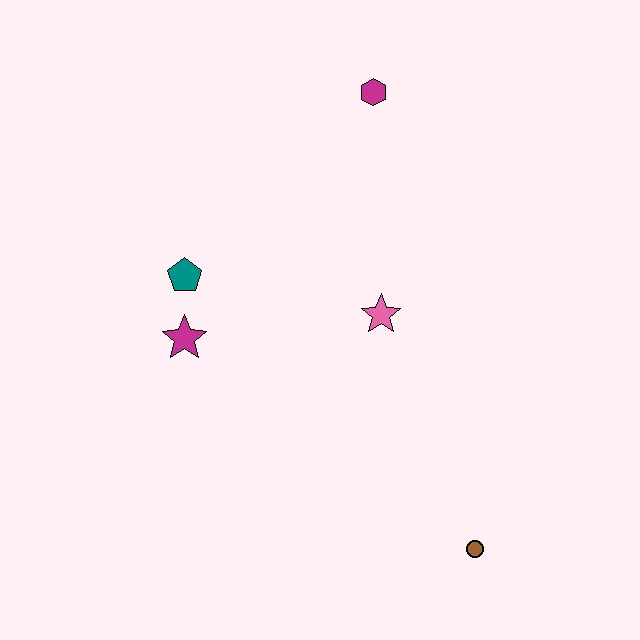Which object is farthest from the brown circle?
The magenta hexagon is farthest from the brown circle.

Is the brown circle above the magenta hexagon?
No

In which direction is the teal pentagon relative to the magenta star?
The teal pentagon is above the magenta star.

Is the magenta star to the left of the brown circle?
Yes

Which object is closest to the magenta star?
The teal pentagon is closest to the magenta star.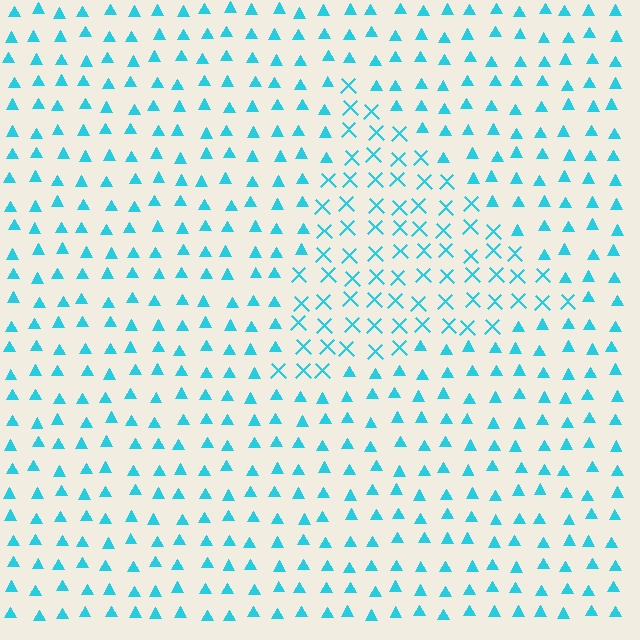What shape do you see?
I see a triangle.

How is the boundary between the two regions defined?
The boundary is defined by a change in element shape: X marks inside vs. triangles outside. All elements share the same color and spacing.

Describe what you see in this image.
The image is filled with small cyan elements arranged in a uniform grid. A triangle-shaped region contains X marks, while the surrounding area contains triangles. The boundary is defined purely by the change in element shape.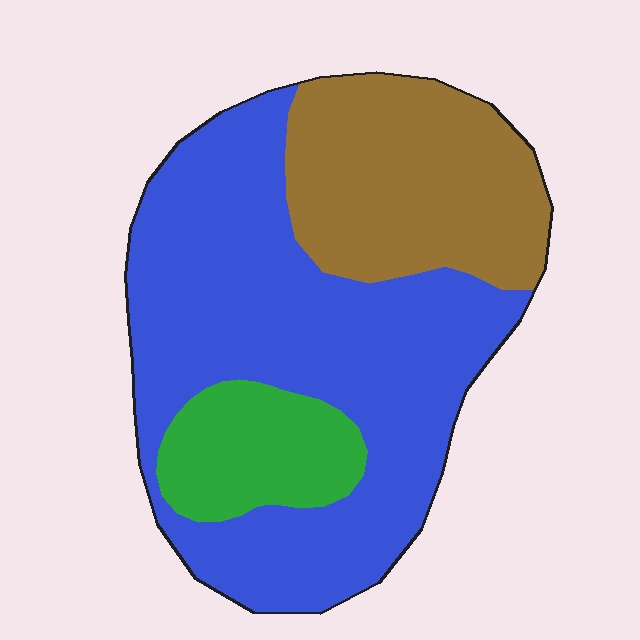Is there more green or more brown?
Brown.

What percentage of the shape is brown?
Brown covers 28% of the shape.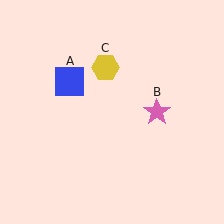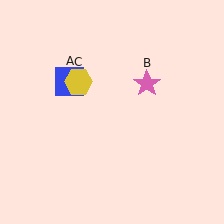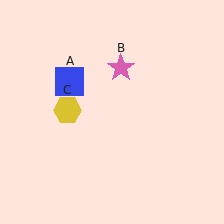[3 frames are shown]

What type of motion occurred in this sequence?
The pink star (object B), yellow hexagon (object C) rotated counterclockwise around the center of the scene.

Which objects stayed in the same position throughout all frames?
Blue square (object A) remained stationary.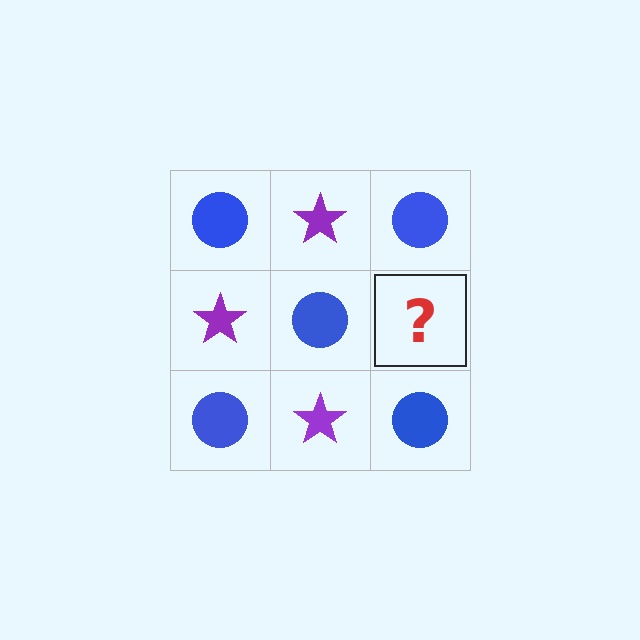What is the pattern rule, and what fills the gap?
The rule is that it alternates blue circle and purple star in a checkerboard pattern. The gap should be filled with a purple star.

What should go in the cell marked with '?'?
The missing cell should contain a purple star.